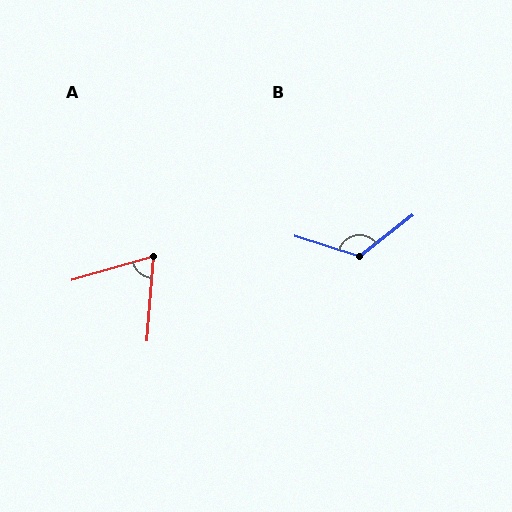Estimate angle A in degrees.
Approximately 70 degrees.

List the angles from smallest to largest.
A (70°), B (124°).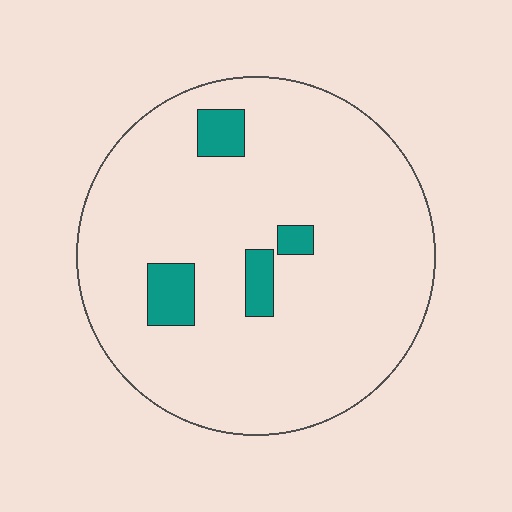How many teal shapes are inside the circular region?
4.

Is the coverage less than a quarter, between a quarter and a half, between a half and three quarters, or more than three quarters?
Less than a quarter.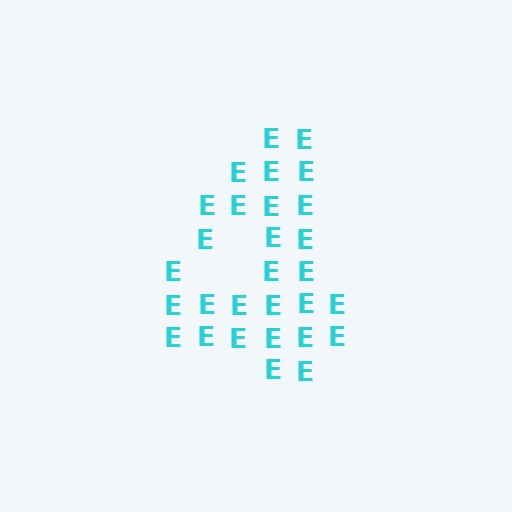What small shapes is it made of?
It is made of small letter E's.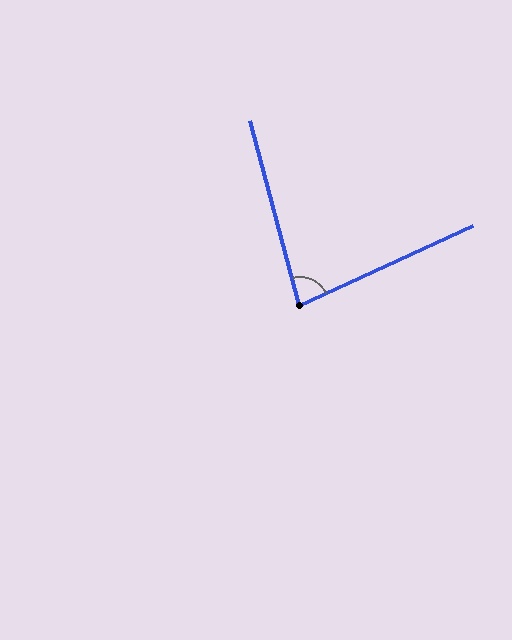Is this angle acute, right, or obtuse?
It is acute.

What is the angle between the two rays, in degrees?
Approximately 80 degrees.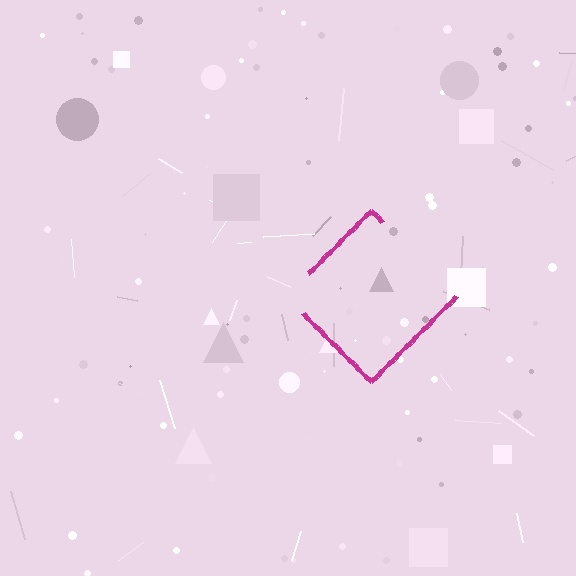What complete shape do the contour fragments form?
The contour fragments form a diamond.